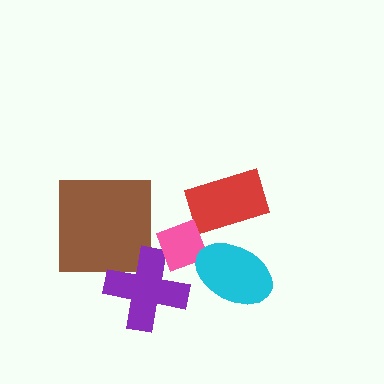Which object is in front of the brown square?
The purple cross is in front of the brown square.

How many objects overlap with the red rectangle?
0 objects overlap with the red rectangle.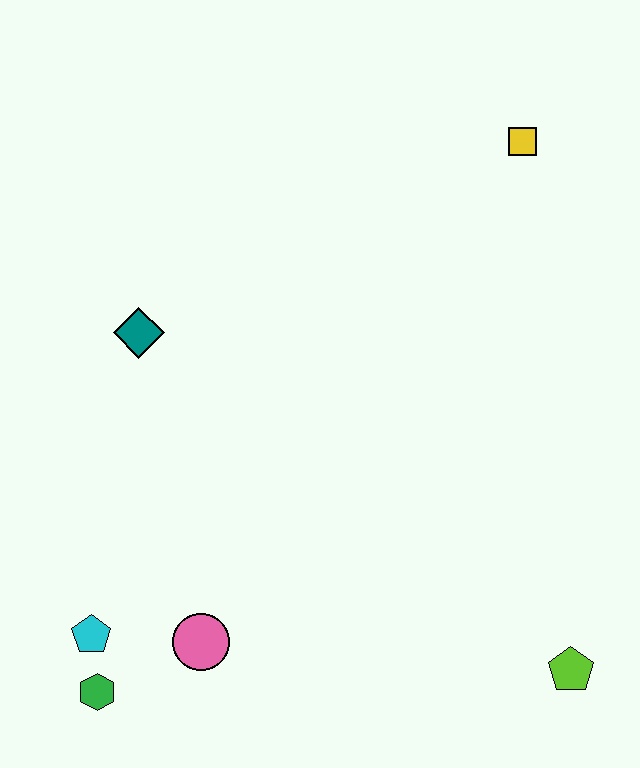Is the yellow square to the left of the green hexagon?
No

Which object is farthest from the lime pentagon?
The teal diamond is farthest from the lime pentagon.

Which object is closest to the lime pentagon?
The pink circle is closest to the lime pentagon.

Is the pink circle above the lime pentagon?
Yes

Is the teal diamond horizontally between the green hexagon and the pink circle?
Yes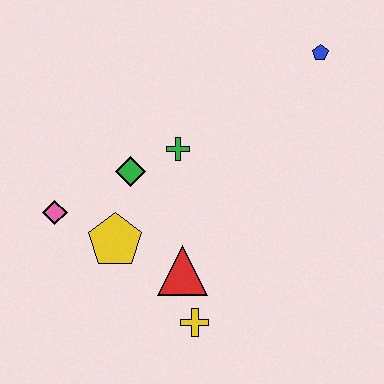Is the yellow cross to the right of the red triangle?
Yes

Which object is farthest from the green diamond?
The blue pentagon is farthest from the green diamond.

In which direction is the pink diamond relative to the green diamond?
The pink diamond is to the left of the green diamond.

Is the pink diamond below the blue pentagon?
Yes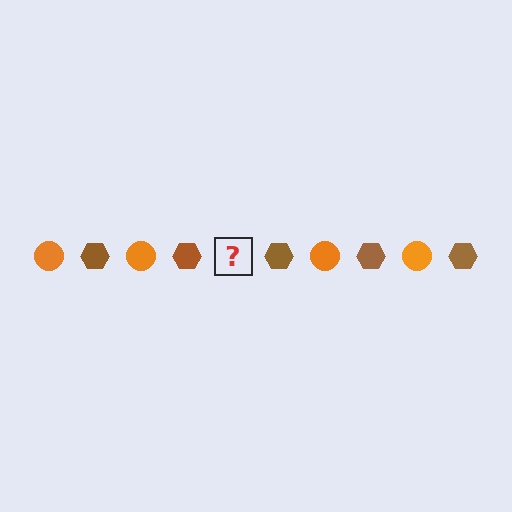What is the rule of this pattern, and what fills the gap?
The rule is that the pattern alternates between orange circle and brown hexagon. The gap should be filled with an orange circle.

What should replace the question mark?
The question mark should be replaced with an orange circle.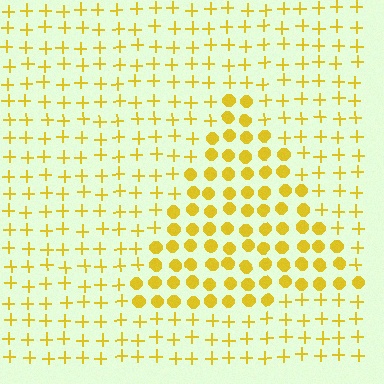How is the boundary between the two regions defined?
The boundary is defined by a change in element shape: circles inside vs. plus signs outside. All elements share the same color and spacing.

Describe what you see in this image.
The image is filled with small yellow elements arranged in a uniform grid. A triangle-shaped region contains circles, while the surrounding area contains plus signs. The boundary is defined purely by the change in element shape.